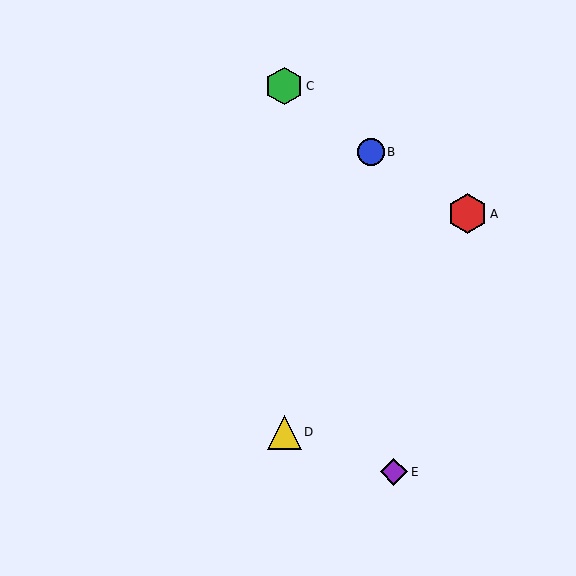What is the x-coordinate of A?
Object A is at x≈467.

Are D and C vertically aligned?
Yes, both are at x≈284.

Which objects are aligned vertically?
Objects C, D are aligned vertically.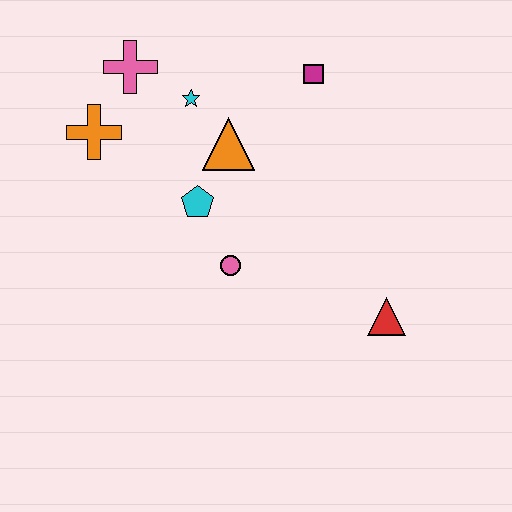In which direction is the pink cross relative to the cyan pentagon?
The pink cross is above the cyan pentagon.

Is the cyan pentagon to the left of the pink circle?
Yes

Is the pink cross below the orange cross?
No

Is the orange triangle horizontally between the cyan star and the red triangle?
Yes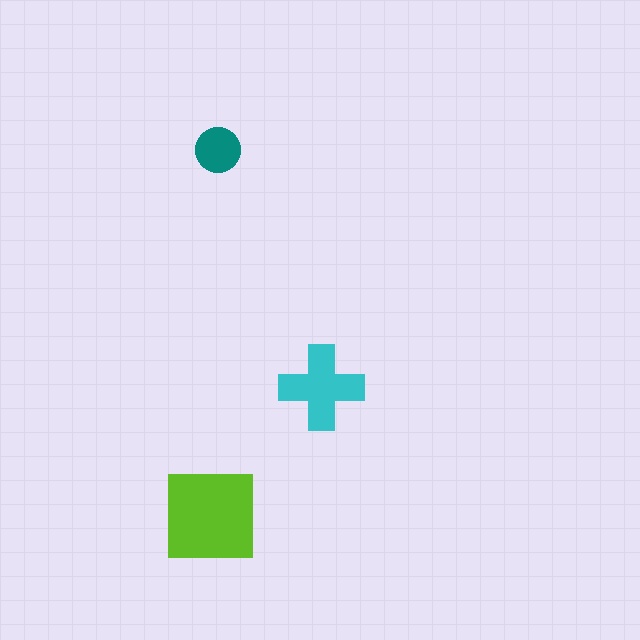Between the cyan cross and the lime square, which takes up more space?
The lime square.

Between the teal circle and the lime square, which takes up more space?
The lime square.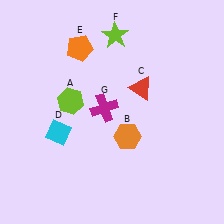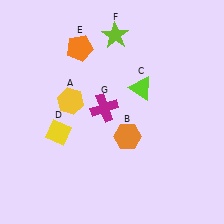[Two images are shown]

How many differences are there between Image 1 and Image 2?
There are 3 differences between the two images.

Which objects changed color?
A changed from lime to yellow. C changed from red to lime. D changed from cyan to yellow.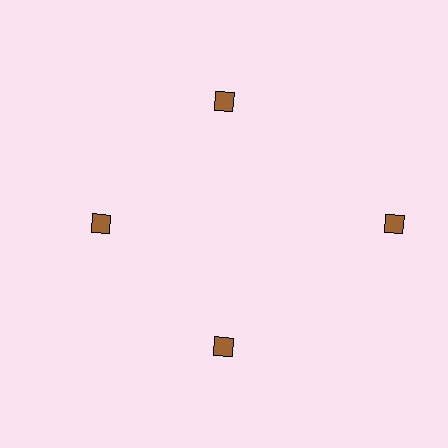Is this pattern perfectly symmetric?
No. The 4 brown diamonds are arranged in a ring, but one element near the 3 o'clock position is pushed outward from the center, breaking the 4-fold rotational symmetry.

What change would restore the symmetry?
The symmetry would be restored by moving it inward, back onto the ring so that all 4 diamonds sit at equal angles and equal distance from the center.